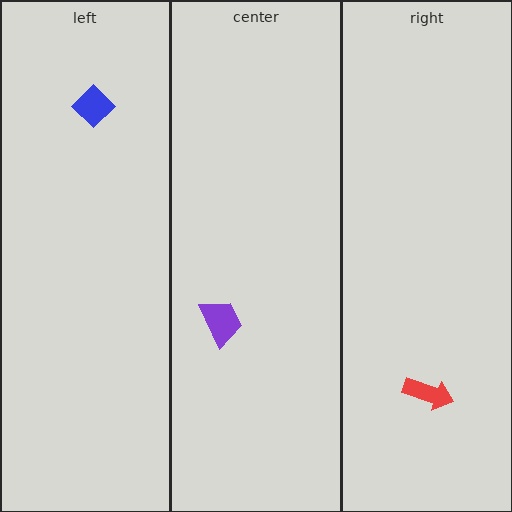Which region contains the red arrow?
The right region.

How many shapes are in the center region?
1.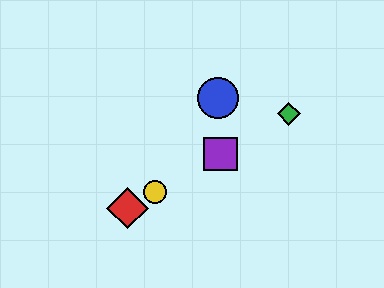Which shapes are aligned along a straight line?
The red diamond, the green diamond, the yellow circle, the purple square are aligned along a straight line.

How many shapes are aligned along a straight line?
4 shapes (the red diamond, the green diamond, the yellow circle, the purple square) are aligned along a straight line.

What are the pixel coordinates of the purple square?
The purple square is at (220, 154).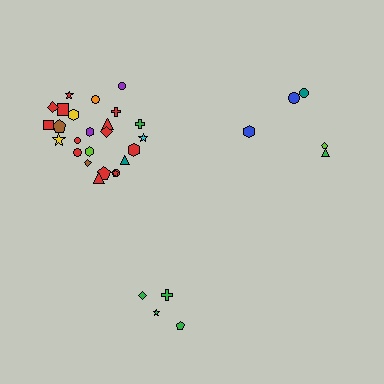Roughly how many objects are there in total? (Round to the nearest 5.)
Roughly 35 objects in total.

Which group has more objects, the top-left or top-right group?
The top-left group.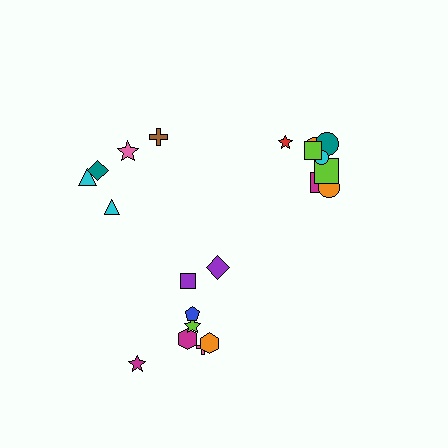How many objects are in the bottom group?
There are 8 objects.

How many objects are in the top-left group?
There are 5 objects.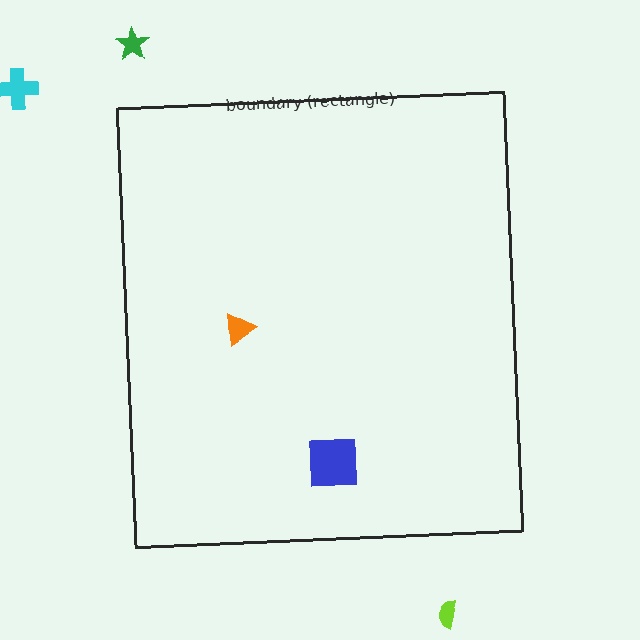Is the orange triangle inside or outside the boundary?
Inside.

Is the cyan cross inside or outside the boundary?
Outside.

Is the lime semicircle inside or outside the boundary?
Outside.